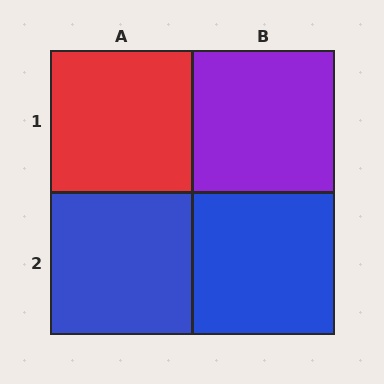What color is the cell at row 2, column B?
Blue.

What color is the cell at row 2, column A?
Blue.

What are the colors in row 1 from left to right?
Red, purple.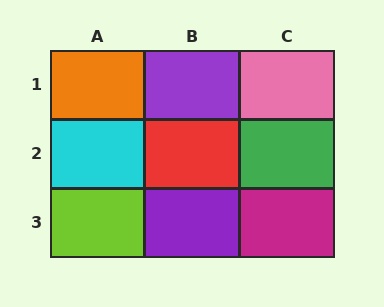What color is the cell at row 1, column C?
Pink.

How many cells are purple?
2 cells are purple.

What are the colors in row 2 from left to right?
Cyan, red, green.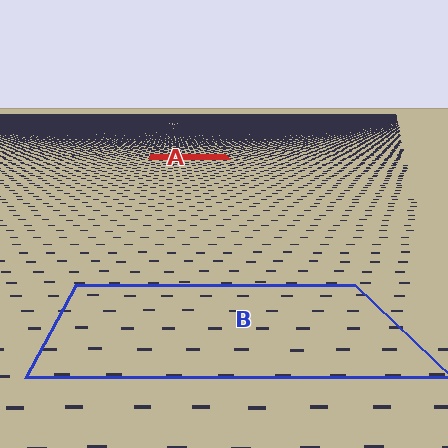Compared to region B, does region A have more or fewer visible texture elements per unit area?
Region A has more texture elements per unit area — they are packed more densely because it is farther away.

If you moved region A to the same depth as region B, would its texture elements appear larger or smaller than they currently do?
They would appear larger. At a closer depth, the same texture elements are projected at a bigger on-screen size.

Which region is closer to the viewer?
Region B is closer. The texture elements there are larger and more spread out.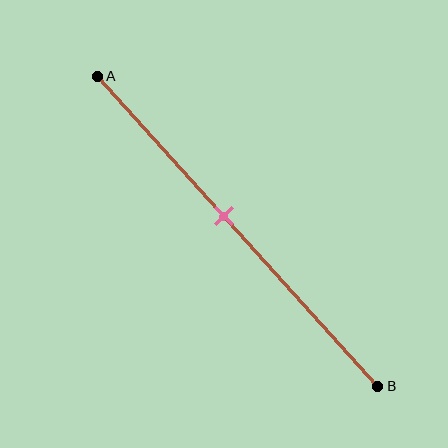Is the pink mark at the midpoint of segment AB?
No, the mark is at about 45% from A, not at the 50% midpoint.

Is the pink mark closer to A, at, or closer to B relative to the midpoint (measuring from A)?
The pink mark is closer to point A than the midpoint of segment AB.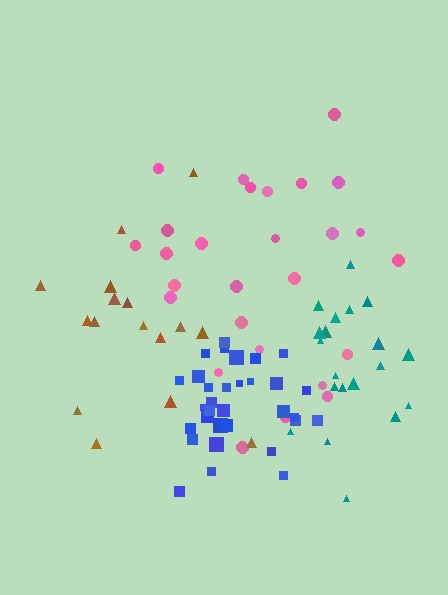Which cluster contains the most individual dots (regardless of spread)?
Blue (32).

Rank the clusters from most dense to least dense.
blue, teal, pink, brown.